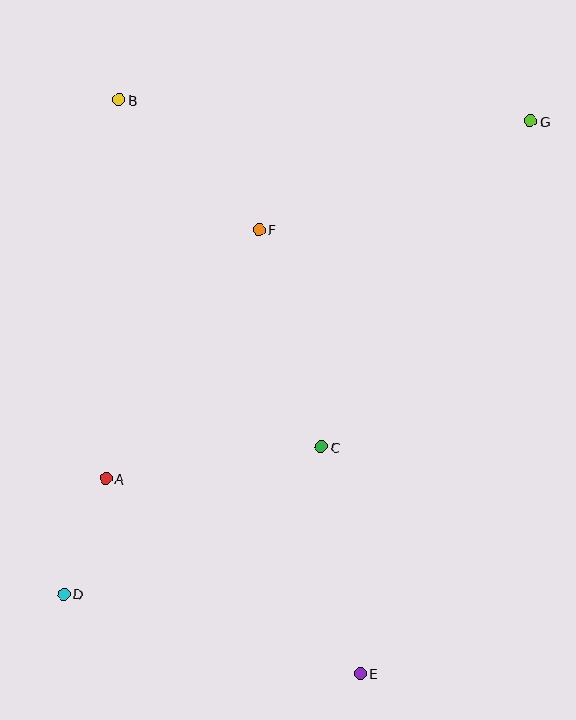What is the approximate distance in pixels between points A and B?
The distance between A and B is approximately 379 pixels.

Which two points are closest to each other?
Points A and D are closest to each other.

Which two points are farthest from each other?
Points D and G are farthest from each other.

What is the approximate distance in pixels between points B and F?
The distance between B and F is approximately 191 pixels.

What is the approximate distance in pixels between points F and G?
The distance between F and G is approximately 292 pixels.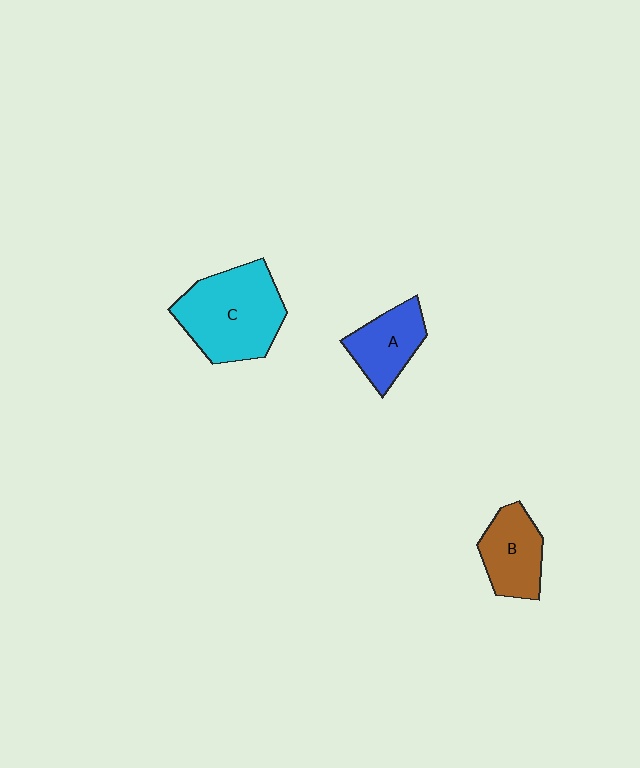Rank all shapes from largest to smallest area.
From largest to smallest: C (cyan), B (brown), A (blue).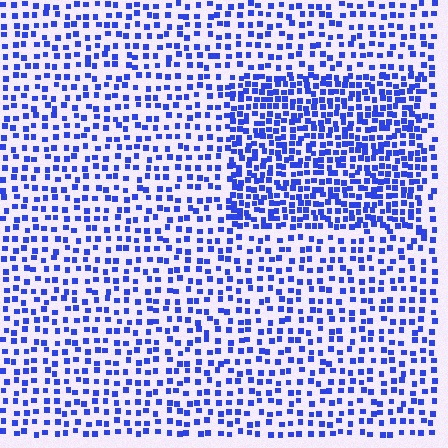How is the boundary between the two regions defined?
The boundary is defined by a change in element density (approximately 1.9x ratio). All elements are the same color, size, and shape.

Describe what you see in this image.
The image contains small blue elements arranged at two different densities. A rectangle-shaped region is visible where the elements are more densely packed than the surrounding area.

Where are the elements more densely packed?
The elements are more densely packed inside the rectangle boundary.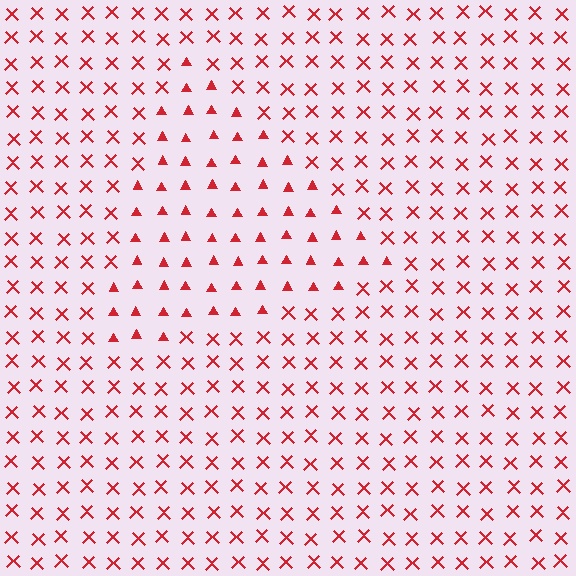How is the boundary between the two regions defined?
The boundary is defined by a change in element shape: triangles inside vs. X marks outside. All elements share the same color and spacing.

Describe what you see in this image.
The image is filled with small red elements arranged in a uniform grid. A triangle-shaped region contains triangles, while the surrounding area contains X marks. The boundary is defined purely by the change in element shape.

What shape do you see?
I see a triangle.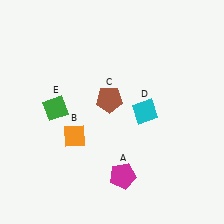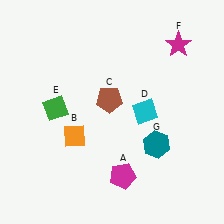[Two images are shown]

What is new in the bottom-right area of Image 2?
A teal hexagon (G) was added in the bottom-right area of Image 2.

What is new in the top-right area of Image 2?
A magenta star (F) was added in the top-right area of Image 2.